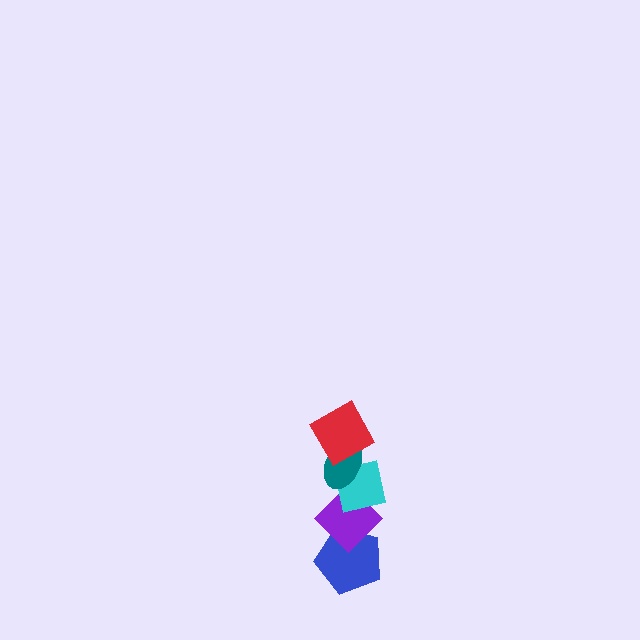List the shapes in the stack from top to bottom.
From top to bottom: the red square, the teal ellipse, the cyan square, the purple diamond, the blue pentagon.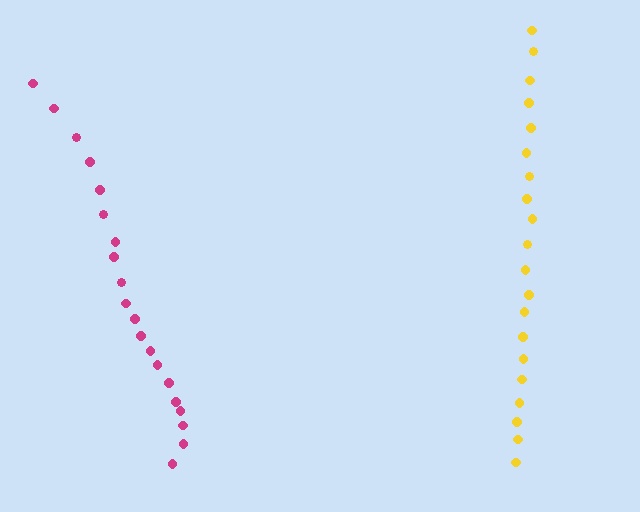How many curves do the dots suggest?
There are 2 distinct paths.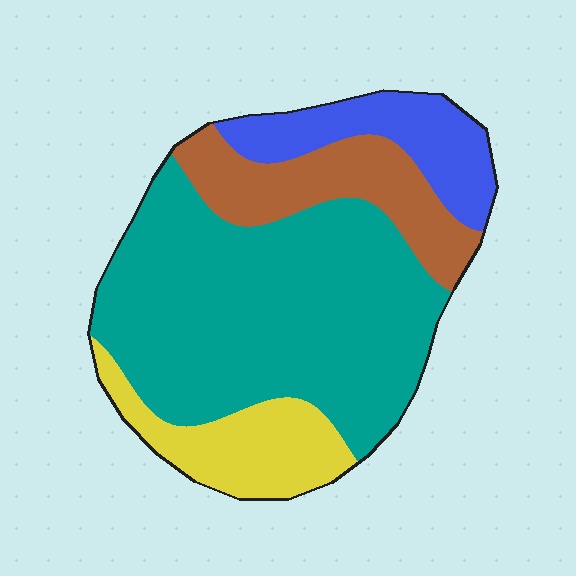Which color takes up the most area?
Teal, at roughly 55%.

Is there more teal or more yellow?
Teal.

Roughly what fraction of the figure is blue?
Blue covers roughly 15% of the figure.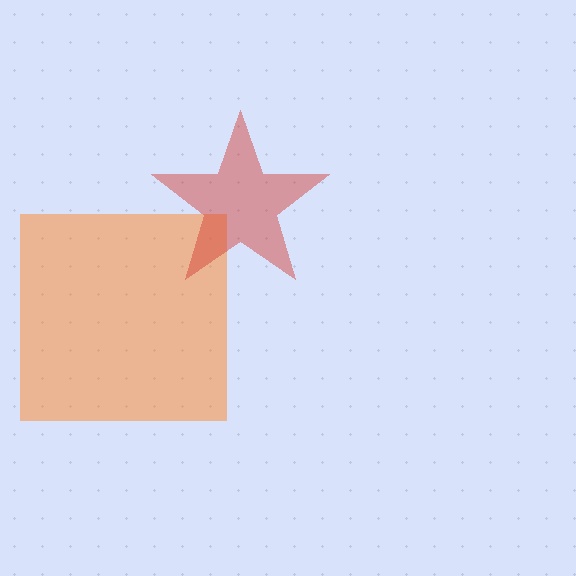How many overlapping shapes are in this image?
There are 2 overlapping shapes in the image.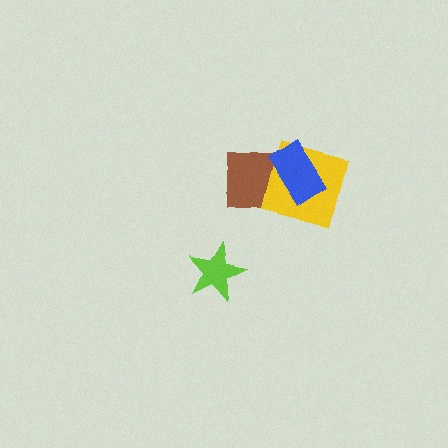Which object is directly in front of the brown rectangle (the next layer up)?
The yellow square is directly in front of the brown rectangle.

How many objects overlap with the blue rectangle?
2 objects overlap with the blue rectangle.